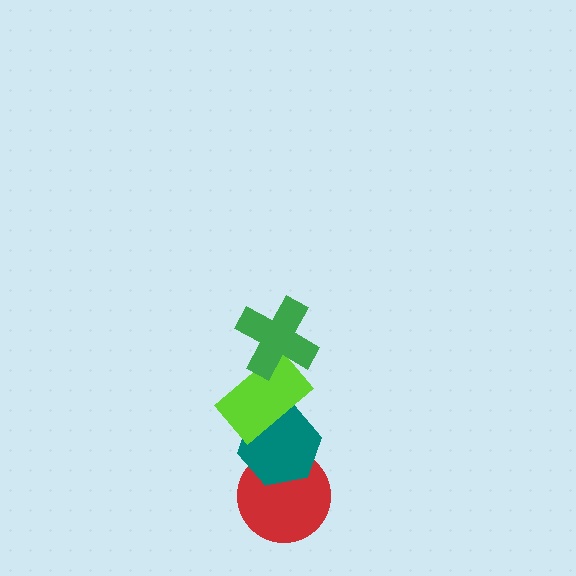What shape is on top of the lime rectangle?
The green cross is on top of the lime rectangle.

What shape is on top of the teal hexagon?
The lime rectangle is on top of the teal hexagon.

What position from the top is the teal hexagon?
The teal hexagon is 3rd from the top.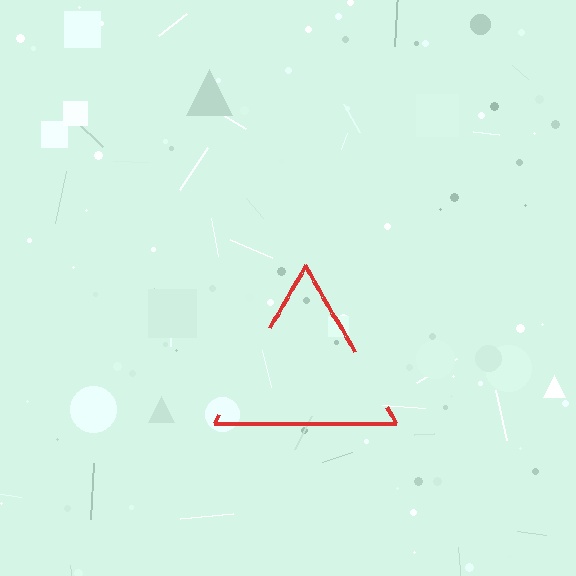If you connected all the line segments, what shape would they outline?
They would outline a triangle.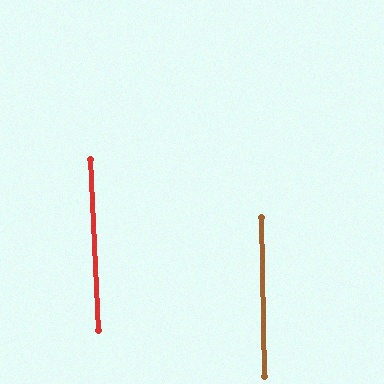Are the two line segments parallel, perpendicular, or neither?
Parallel — their directions differ by only 1.9°.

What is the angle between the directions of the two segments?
Approximately 2 degrees.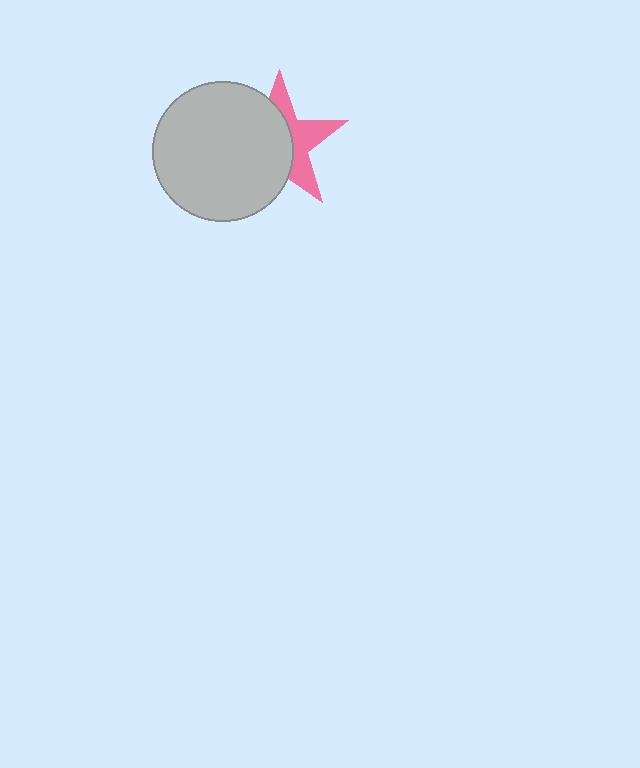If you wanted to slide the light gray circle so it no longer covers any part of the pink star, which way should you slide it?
Slide it left — that is the most direct way to separate the two shapes.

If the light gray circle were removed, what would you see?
You would see the complete pink star.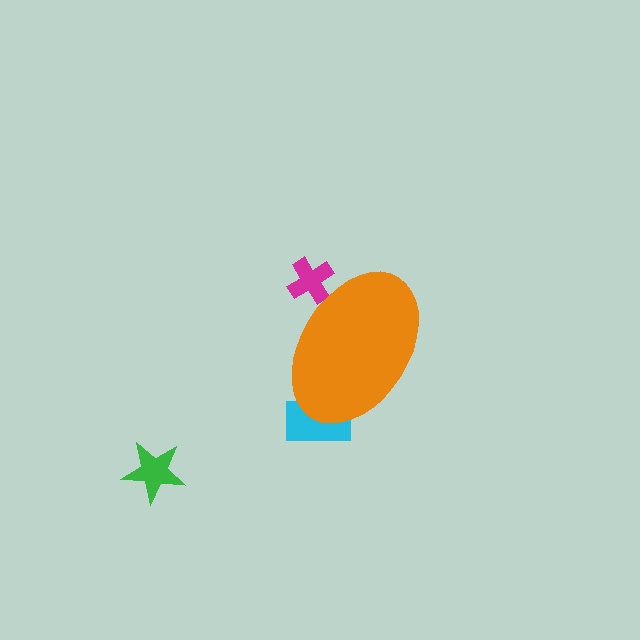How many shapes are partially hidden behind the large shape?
2 shapes are partially hidden.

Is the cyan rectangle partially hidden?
Yes, the cyan rectangle is partially hidden behind the orange ellipse.